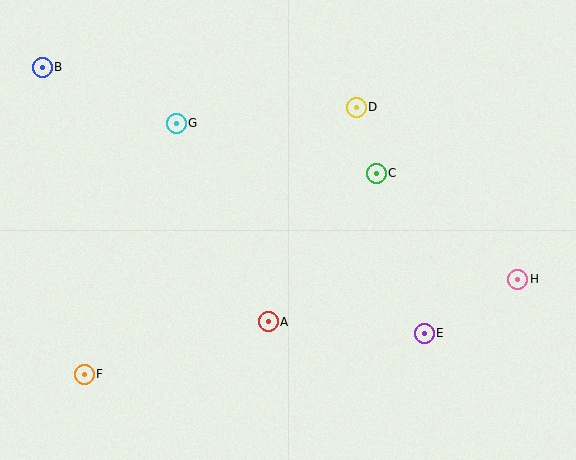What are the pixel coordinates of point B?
Point B is at (42, 67).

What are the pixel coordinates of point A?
Point A is at (268, 322).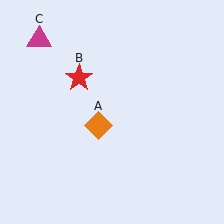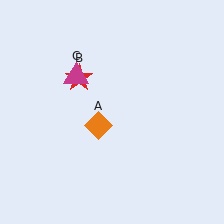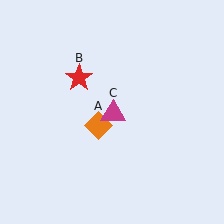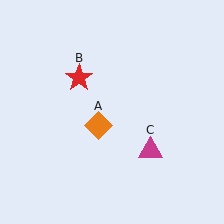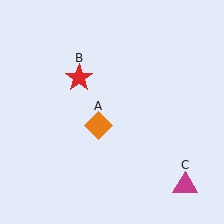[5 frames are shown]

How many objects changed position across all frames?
1 object changed position: magenta triangle (object C).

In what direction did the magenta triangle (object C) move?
The magenta triangle (object C) moved down and to the right.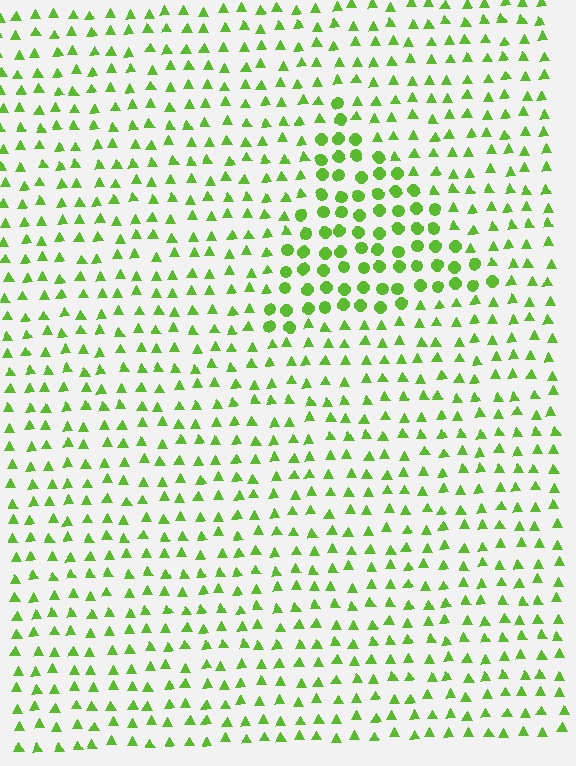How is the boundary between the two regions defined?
The boundary is defined by a change in element shape: circles inside vs. triangles outside. All elements share the same color and spacing.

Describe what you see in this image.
The image is filled with small lime elements arranged in a uniform grid. A triangle-shaped region contains circles, while the surrounding area contains triangles. The boundary is defined purely by the change in element shape.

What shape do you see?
I see a triangle.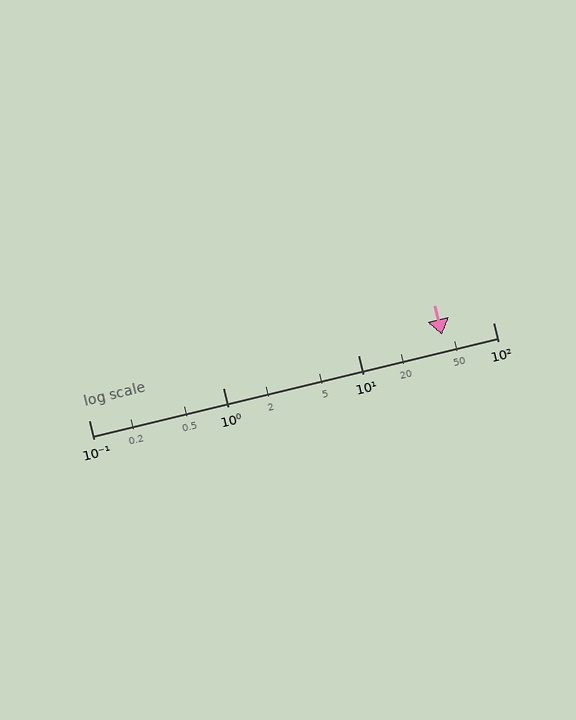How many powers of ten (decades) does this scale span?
The scale spans 3 decades, from 0.1 to 100.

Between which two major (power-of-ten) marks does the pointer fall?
The pointer is between 10 and 100.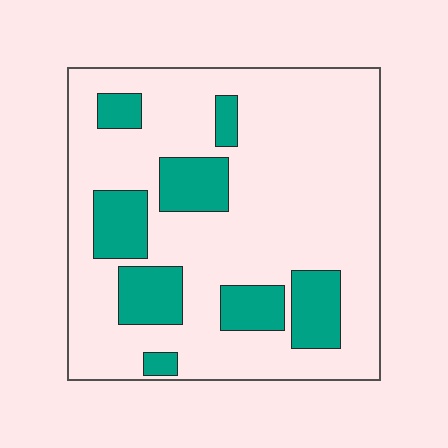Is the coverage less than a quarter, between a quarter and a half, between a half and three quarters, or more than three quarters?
Less than a quarter.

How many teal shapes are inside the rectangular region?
8.